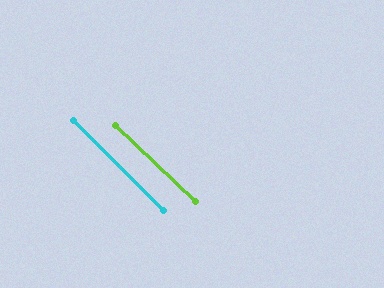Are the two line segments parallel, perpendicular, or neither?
Parallel — their directions differ by only 1.5°.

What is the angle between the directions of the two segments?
Approximately 1 degree.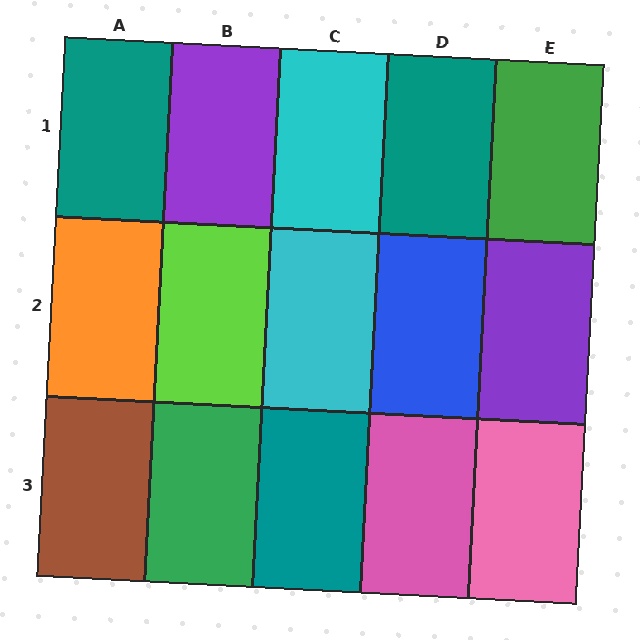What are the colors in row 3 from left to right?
Brown, green, teal, pink, pink.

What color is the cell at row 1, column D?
Teal.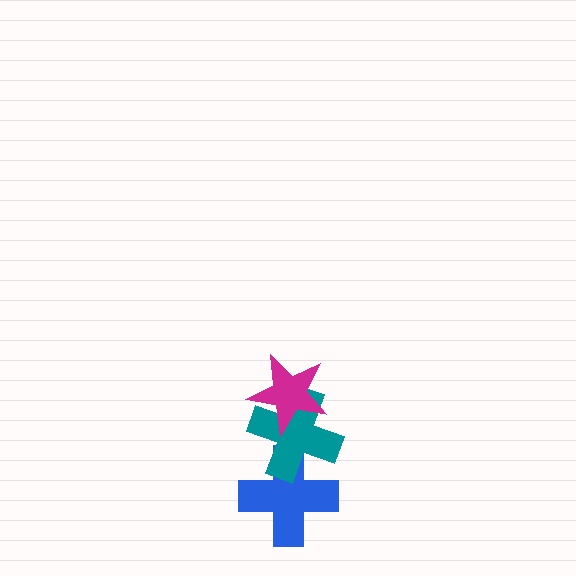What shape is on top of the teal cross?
The magenta star is on top of the teal cross.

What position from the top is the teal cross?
The teal cross is 2nd from the top.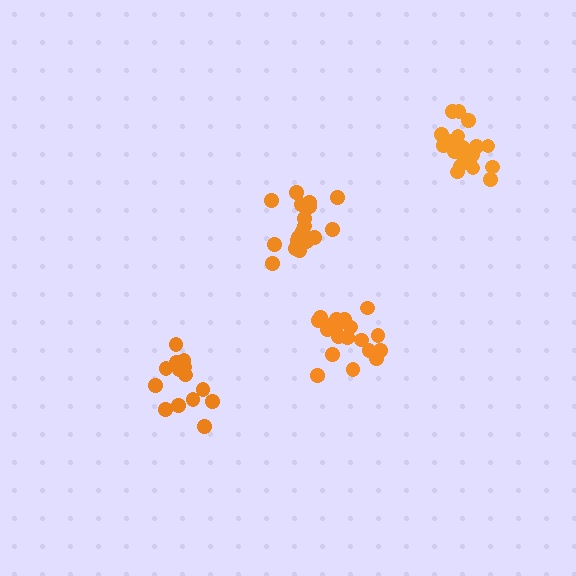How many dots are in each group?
Group 1: 19 dots, Group 2: 19 dots, Group 3: 20 dots, Group 4: 14 dots (72 total).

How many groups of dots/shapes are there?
There are 4 groups.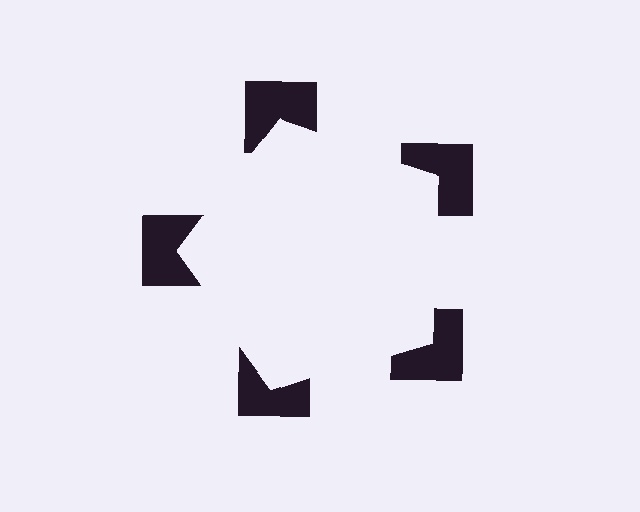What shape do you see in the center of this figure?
An illusory pentagon — its edges are inferred from the aligned wedge cuts in the notched squares, not physically drawn.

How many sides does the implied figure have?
5 sides.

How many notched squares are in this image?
There are 5 — one at each vertex of the illusory pentagon.